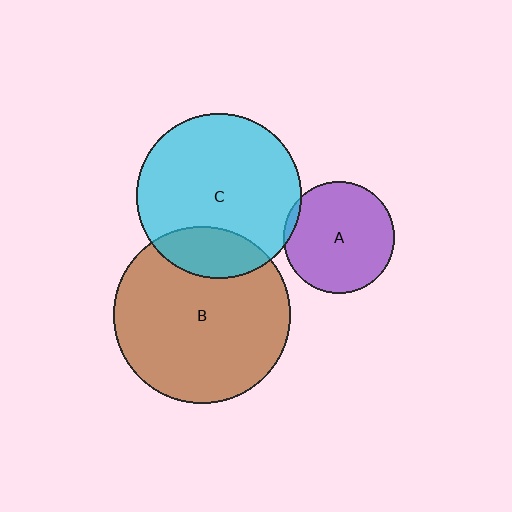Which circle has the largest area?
Circle B (brown).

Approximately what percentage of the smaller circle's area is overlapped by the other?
Approximately 20%.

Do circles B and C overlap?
Yes.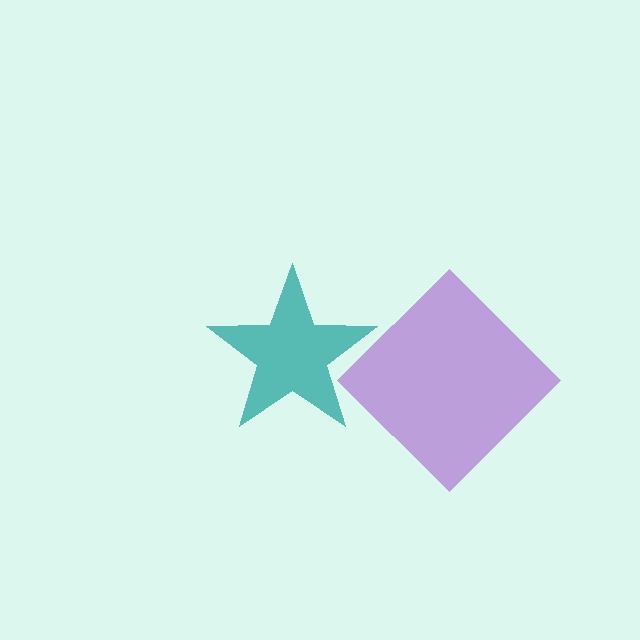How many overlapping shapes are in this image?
There are 2 overlapping shapes in the image.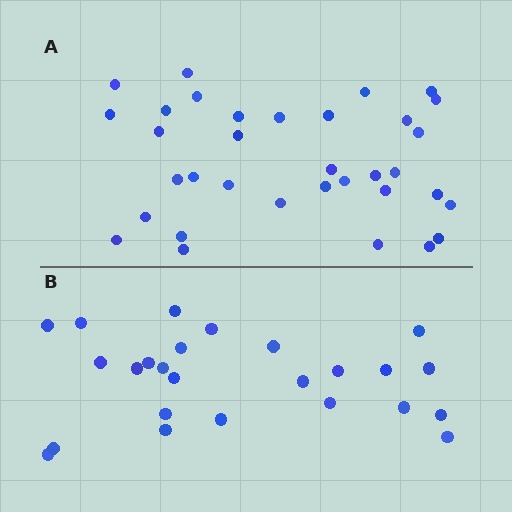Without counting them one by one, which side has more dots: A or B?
Region A (the top region) has more dots.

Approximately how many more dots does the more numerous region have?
Region A has roughly 8 or so more dots than region B.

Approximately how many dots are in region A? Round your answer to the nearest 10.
About 30 dots. (The exact count is 34, which rounds to 30.)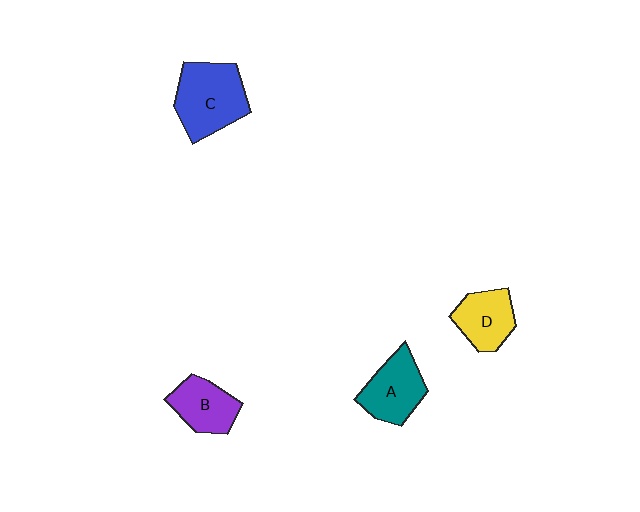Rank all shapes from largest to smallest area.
From largest to smallest: C (blue), A (teal), D (yellow), B (purple).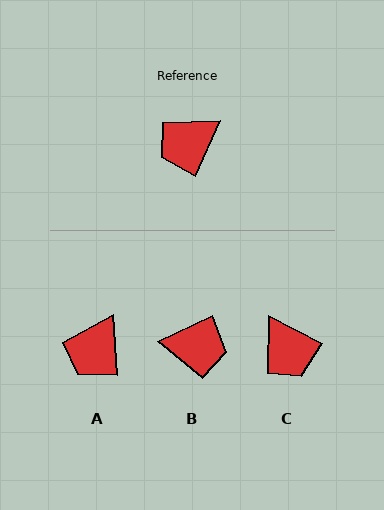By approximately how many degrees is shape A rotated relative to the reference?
Approximately 28 degrees counter-clockwise.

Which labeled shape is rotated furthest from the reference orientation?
B, about 139 degrees away.